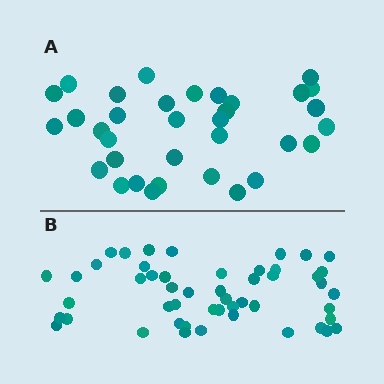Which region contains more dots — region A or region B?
Region B (the bottom region) has more dots.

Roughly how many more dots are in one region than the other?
Region B has approximately 15 more dots than region A.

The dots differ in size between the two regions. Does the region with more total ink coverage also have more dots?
No. Region A has more total ink coverage because its dots are larger, but region B actually contains more individual dots. Total area can be misleading — the number of items is what matters here.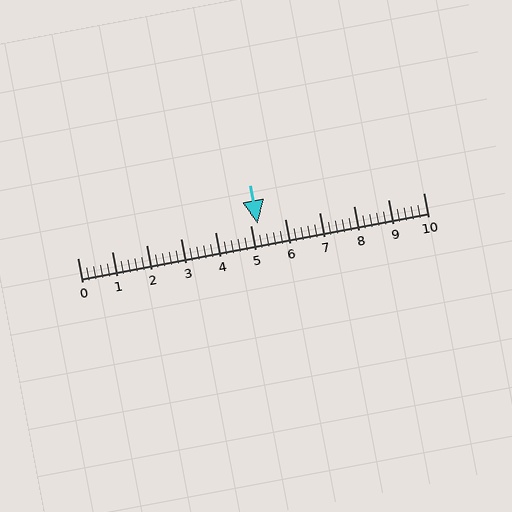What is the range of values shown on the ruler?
The ruler shows values from 0 to 10.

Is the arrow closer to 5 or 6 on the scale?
The arrow is closer to 5.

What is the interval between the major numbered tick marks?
The major tick marks are spaced 1 units apart.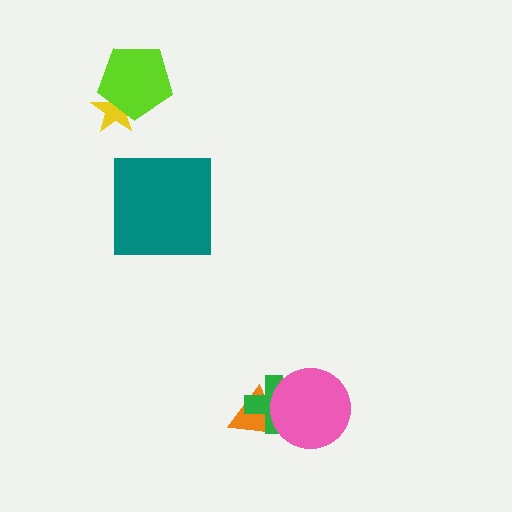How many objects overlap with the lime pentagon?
1 object overlaps with the lime pentagon.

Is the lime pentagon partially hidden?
No, no other shape covers it.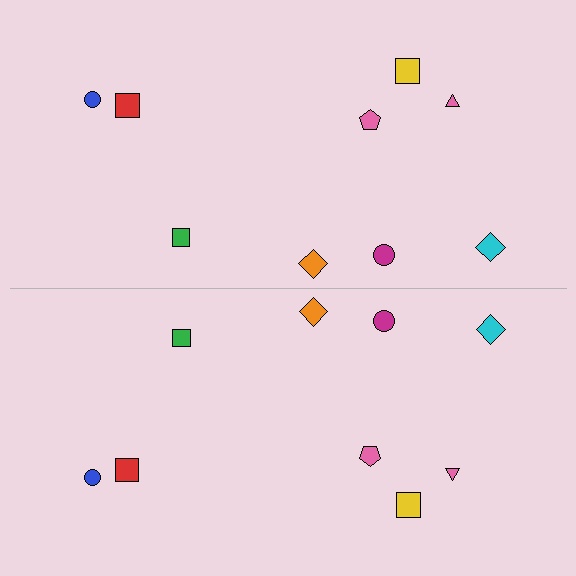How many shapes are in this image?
There are 18 shapes in this image.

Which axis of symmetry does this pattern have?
The pattern has a horizontal axis of symmetry running through the center of the image.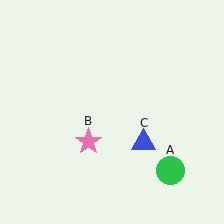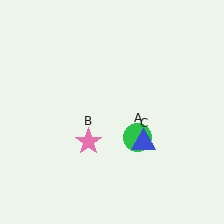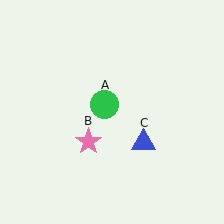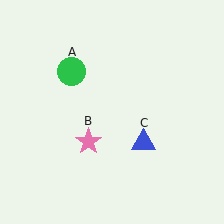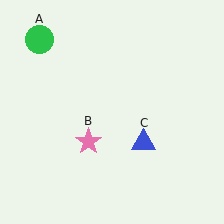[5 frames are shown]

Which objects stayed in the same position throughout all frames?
Pink star (object B) and blue triangle (object C) remained stationary.